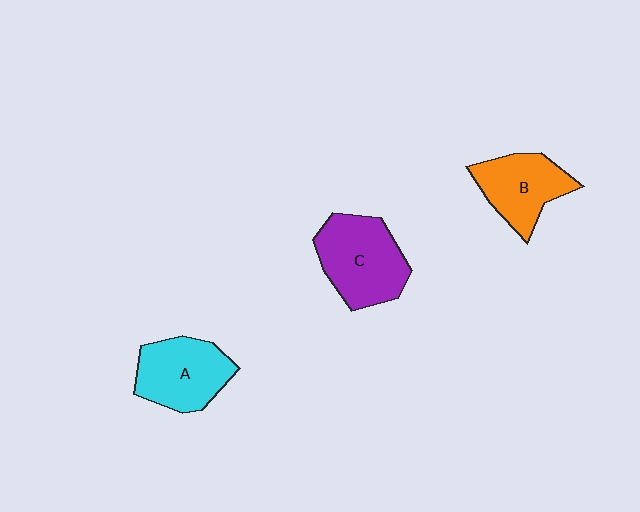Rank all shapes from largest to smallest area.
From largest to smallest: C (purple), A (cyan), B (orange).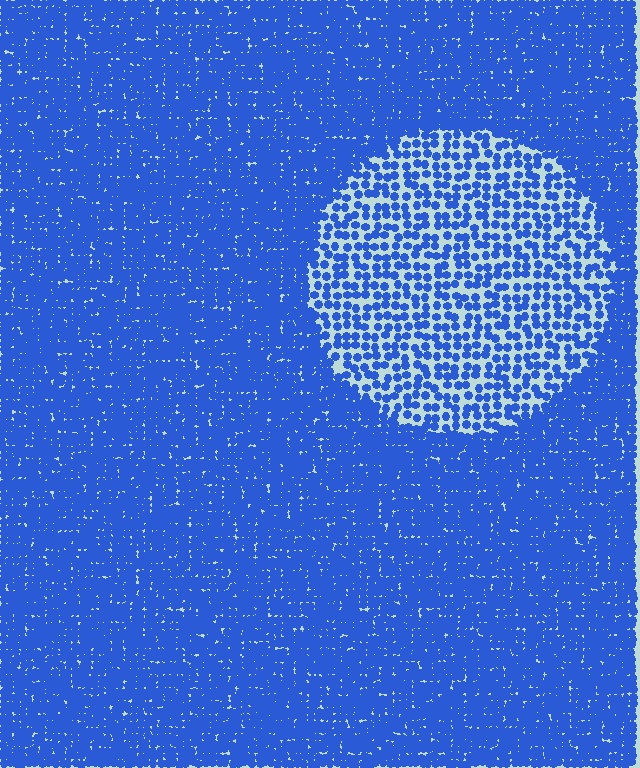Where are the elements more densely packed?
The elements are more densely packed outside the circle boundary.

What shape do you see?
I see a circle.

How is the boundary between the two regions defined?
The boundary is defined by a change in element density (approximately 2.3x ratio). All elements are the same color, size, and shape.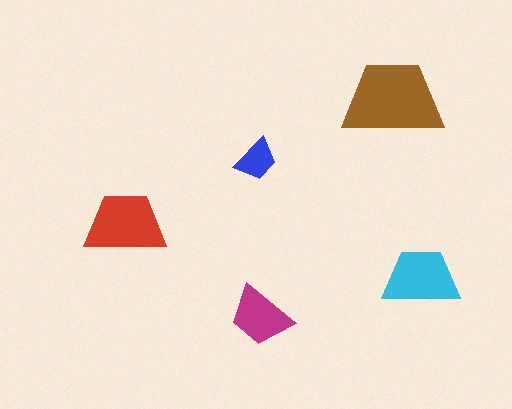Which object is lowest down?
The magenta trapezoid is bottommost.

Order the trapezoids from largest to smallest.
the brown one, the red one, the cyan one, the magenta one, the blue one.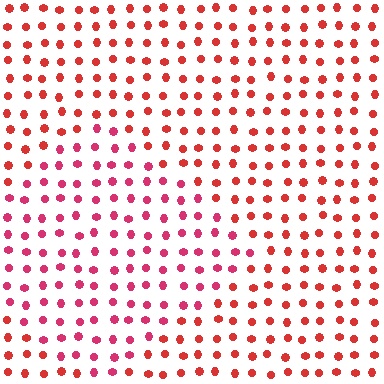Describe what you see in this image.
The image is filled with small red elements in a uniform arrangement. A diamond-shaped region is visible where the elements are tinted to a slightly different hue, forming a subtle color boundary.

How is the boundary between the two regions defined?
The boundary is defined purely by a slight shift in hue (about 24 degrees). Spacing, size, and orientation are identical on both sides.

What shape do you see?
I see a diamond.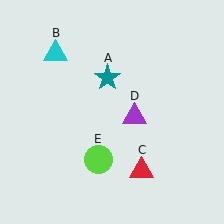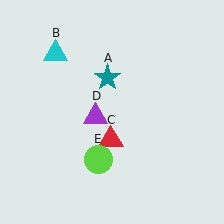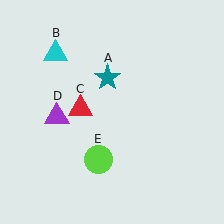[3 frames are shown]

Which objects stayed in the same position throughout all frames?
Teal star (object A) and cyan triangle (object B) and lime circle (object E) remained stationary.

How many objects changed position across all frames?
2 objects changed position: red triangle (object C), purple triangle (object D).